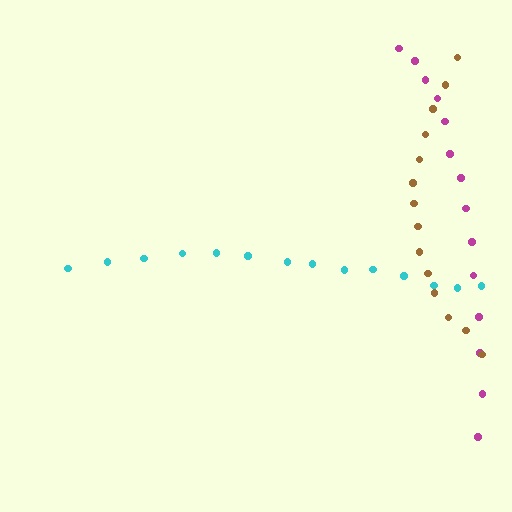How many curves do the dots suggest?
There are 3 distinct paths.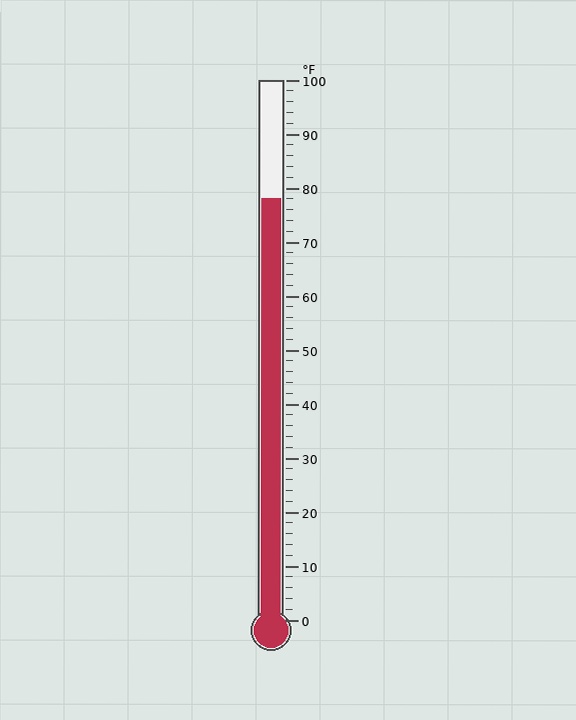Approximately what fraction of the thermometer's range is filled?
The thermometer is filled to approximately 80% of its range.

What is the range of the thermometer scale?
The thermometer scale ranges from 0°F to 100°F.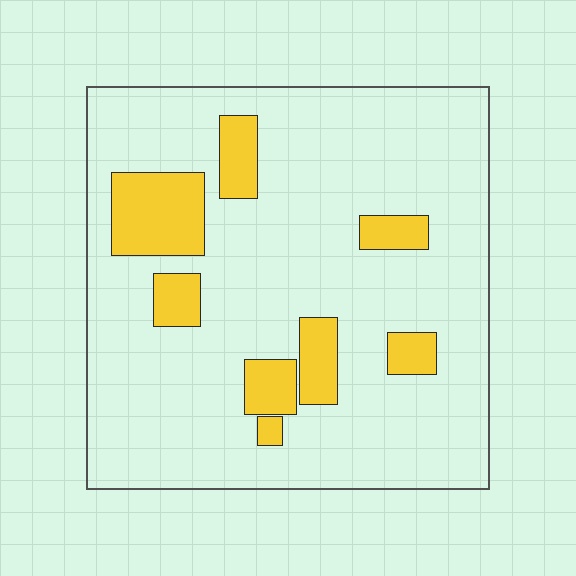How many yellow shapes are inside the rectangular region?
8.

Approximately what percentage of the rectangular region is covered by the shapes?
Approximately 15%.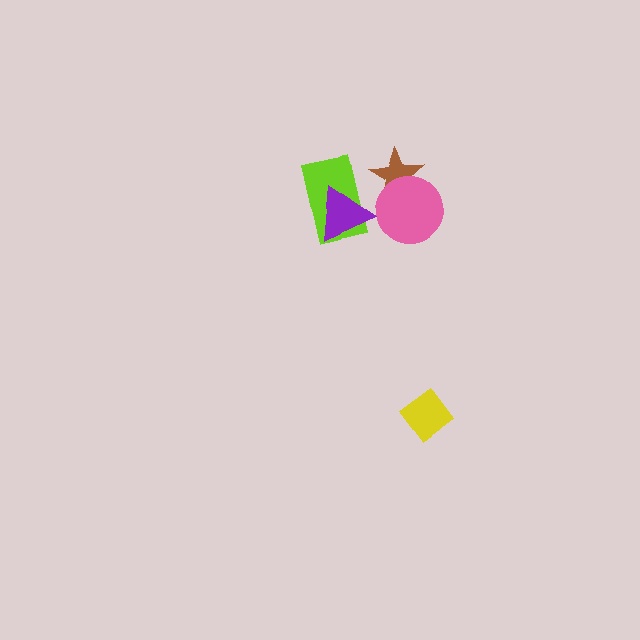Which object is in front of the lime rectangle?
The purple triangle is in front of the lime rectangle.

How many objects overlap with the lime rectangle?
1 object overlaps with the lime rectangle.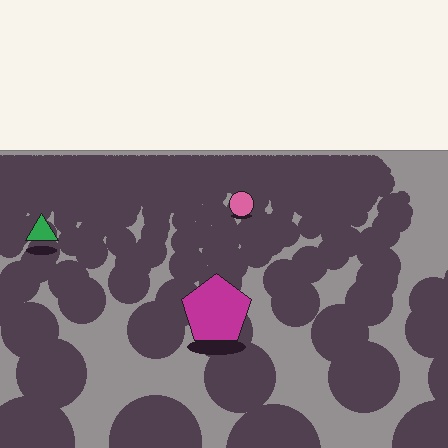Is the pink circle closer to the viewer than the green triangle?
No. The green triangle is closer — you can tell from the texture gradient: the ground texture is coarser near it.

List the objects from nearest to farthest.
From nearest to farthest: the magenta pentagon, the green triangle, the pink circle.